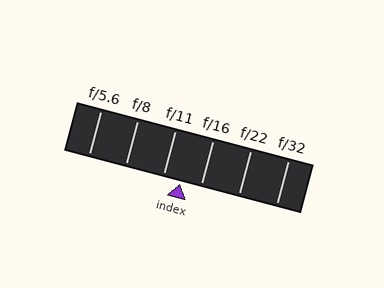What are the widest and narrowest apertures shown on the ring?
The widest aperture shown is f/5.6 and the narrowest is f/32.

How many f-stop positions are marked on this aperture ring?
There are 6 f-stop positions marked.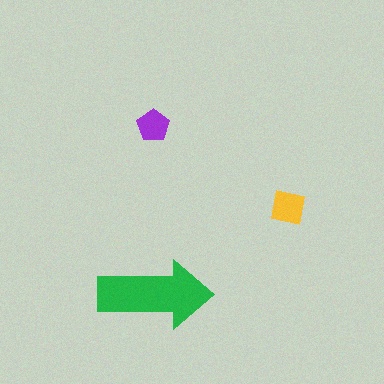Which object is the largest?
The green arrow.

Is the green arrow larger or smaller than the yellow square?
Larger.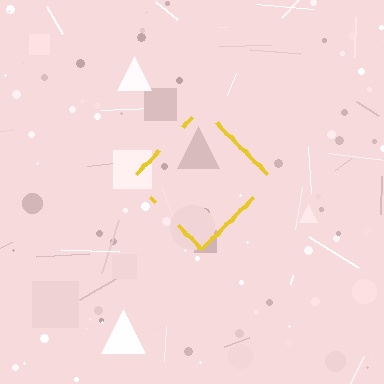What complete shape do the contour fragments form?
The contour fragments form a diamond.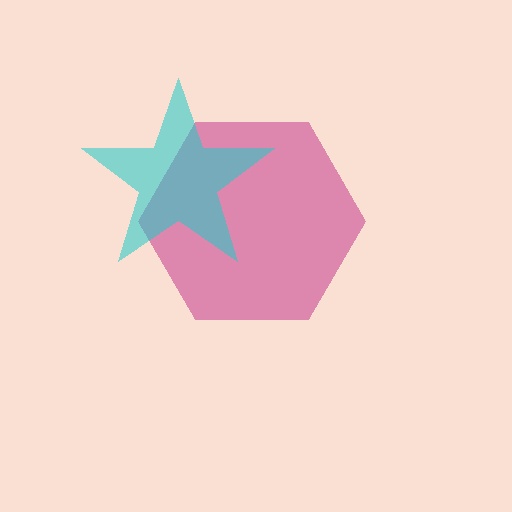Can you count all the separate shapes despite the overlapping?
Yes, there are 2 separate shapes.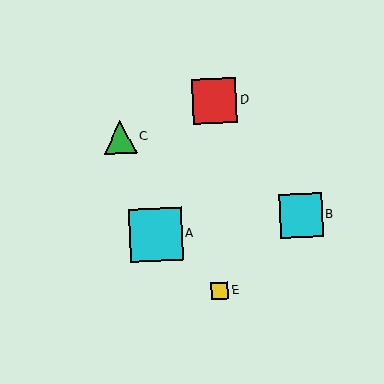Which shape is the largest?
The cyan square (labeled A) is the largest.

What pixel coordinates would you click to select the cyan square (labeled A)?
Click at (156, 235) to select the cyan square A.